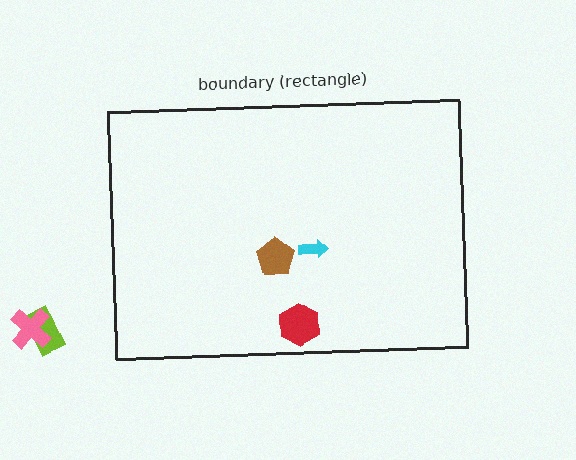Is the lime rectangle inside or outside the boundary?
Outside.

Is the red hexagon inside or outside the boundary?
Inside.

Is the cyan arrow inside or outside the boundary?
Inside.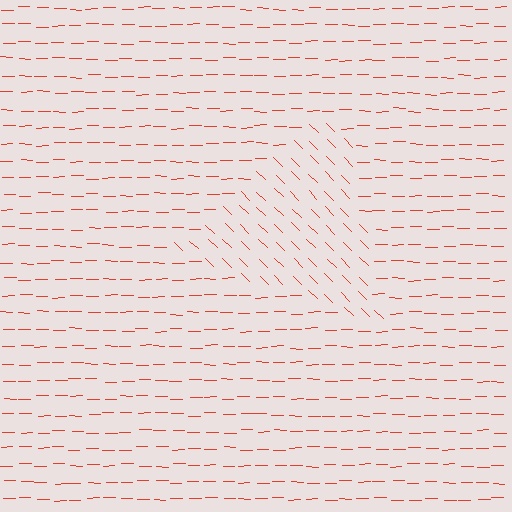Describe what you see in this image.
The image is filled with small red line segments. A triangle region in the image has lines oriented differently from the surrounding lines, creating a visible texture boundary.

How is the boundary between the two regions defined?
The boundary is defined purely by a change in line orientation (approximately 45 degrees difference). All lines are the same color and thickness.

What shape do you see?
I see a triangle.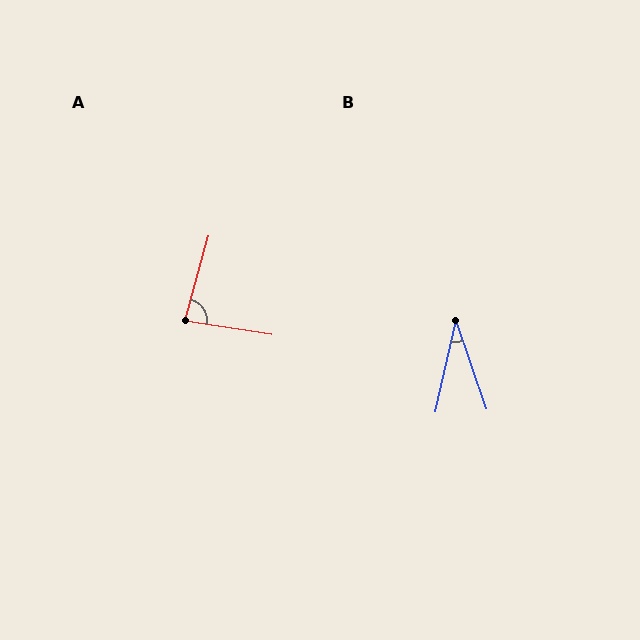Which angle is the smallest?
B, at approximately 32 degrees.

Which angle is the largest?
A, at approximately 84 degrees.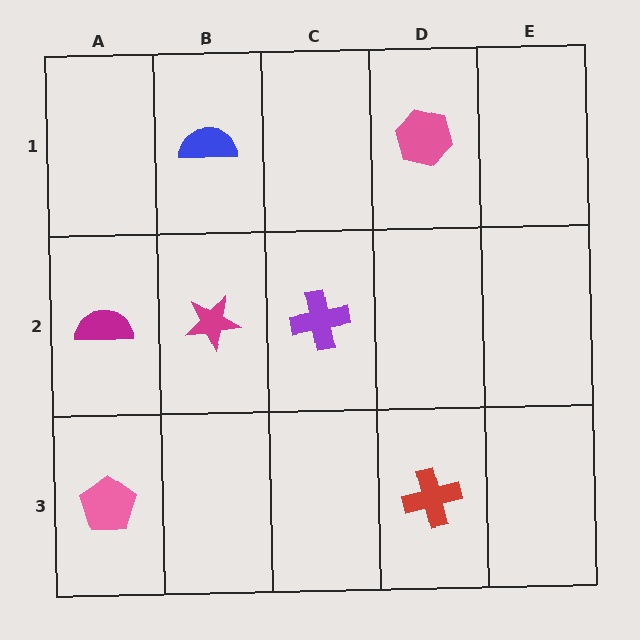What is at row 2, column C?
A purple cross.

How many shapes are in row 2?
3 shapes.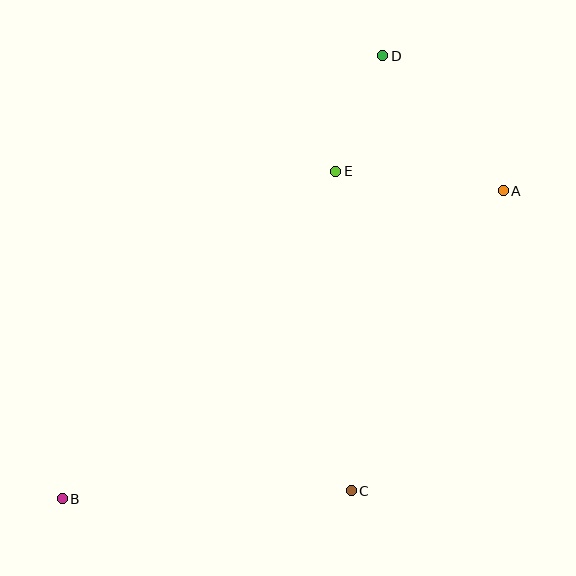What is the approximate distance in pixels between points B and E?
The distance between B and E is approximately 427 pixels.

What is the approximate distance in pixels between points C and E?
The distance between C and E is approximately 320 pixels.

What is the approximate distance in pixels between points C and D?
The distance between C and D is approximately 436 pixels.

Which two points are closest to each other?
Points D and E are closest to each other.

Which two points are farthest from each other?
Points B and D are farthest from each other.